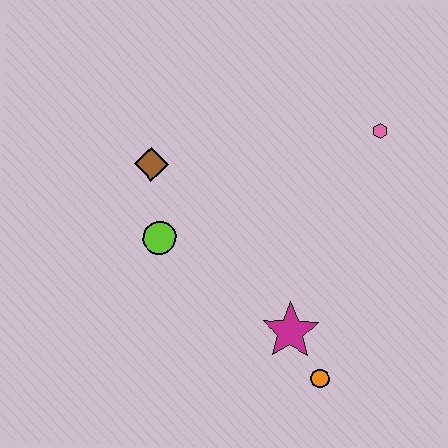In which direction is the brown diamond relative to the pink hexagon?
The brown diamond is to the left of the pink hexagon.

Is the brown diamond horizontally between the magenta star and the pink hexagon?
No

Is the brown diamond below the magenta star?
No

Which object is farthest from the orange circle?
The brown diamond is farthest from the orange circle.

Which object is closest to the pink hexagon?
The magenta star is closest to the pink hexagon.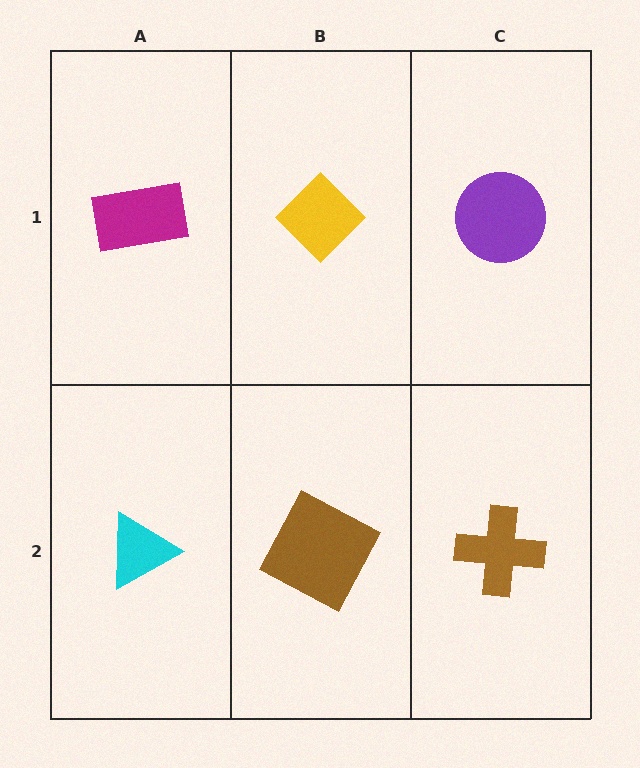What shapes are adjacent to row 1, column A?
A cyan triangle (row 2, column A), a yellow diamond (row 1, column B).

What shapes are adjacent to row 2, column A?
A magenta rectangle (row 1, column A), a brown square (row 2, column B).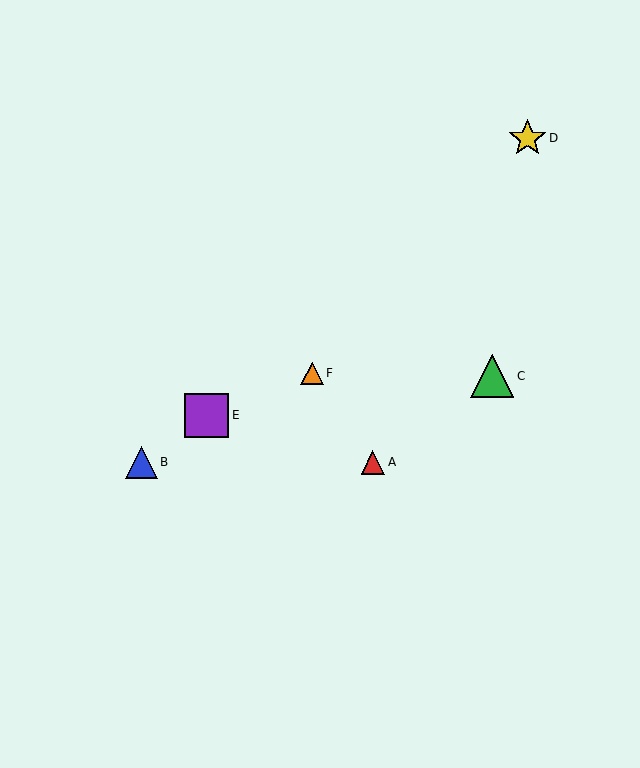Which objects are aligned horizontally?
Objects A, B are aligned horizontally.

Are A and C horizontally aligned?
No, A is at y≈462 and C is at y≈376.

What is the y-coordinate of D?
Object D is at y≈138.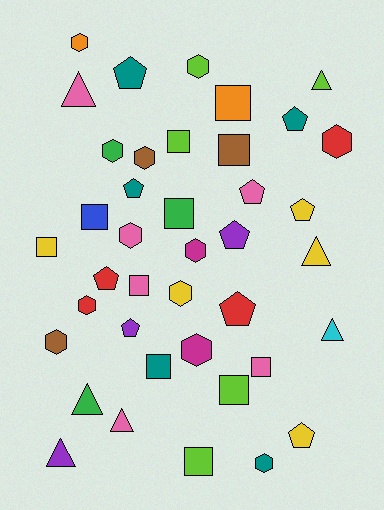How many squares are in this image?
There are 11 squares.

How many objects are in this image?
There are 40 objects.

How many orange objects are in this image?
There are 2 orange objects.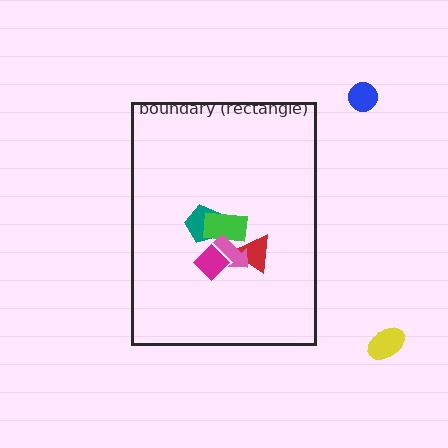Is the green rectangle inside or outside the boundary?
Inside.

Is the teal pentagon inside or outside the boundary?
Inside.